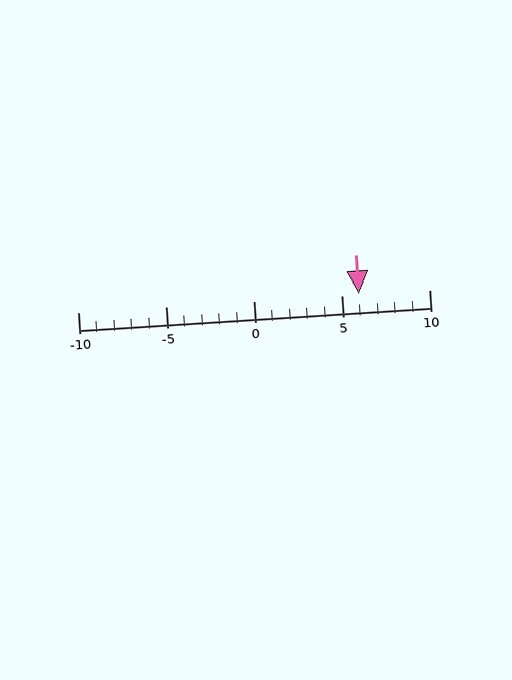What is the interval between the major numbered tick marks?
The major tick marks are spaced 5 units apart.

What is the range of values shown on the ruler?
The ruler shows values from -10 to 10.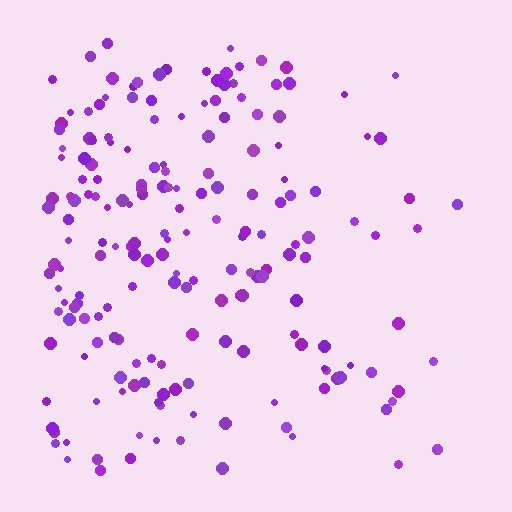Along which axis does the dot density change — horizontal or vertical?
Horizontal.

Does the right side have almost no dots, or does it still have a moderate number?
Still a moderate number, just noticeably fewer than the left.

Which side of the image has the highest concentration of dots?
The left.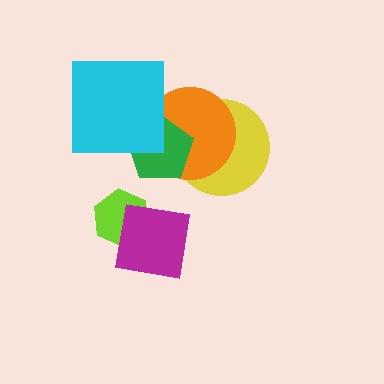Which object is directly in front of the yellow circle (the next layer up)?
The orange circle is directly in front of the yellow circle.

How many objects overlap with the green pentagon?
3 objects overlap with the green pentagon.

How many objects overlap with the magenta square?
1 object overlaps with the magenta square.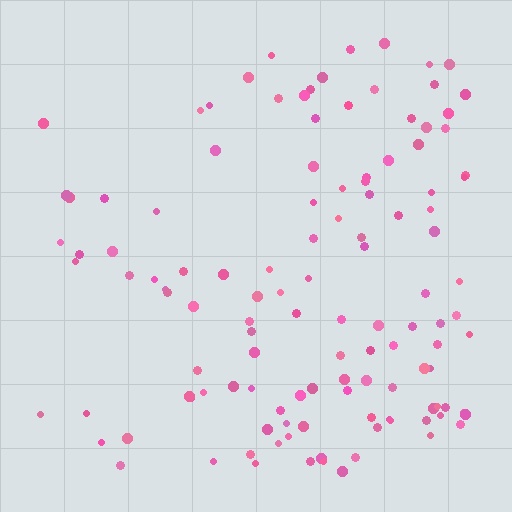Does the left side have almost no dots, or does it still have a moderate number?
Still a moderate number, just noticeably fewer than the right.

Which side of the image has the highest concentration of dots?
The right.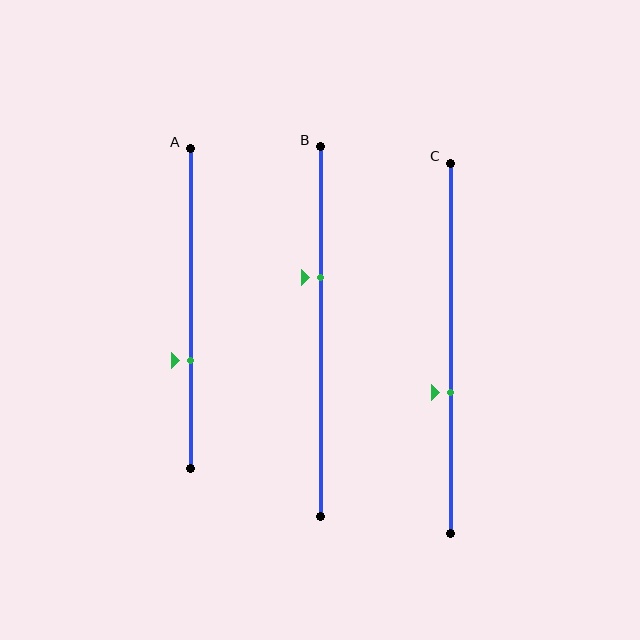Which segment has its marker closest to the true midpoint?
Segment C has its marker closest to the true midpoint.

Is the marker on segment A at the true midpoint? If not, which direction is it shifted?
No, the marker on segment A is shifted downward by about 16% of the segment length.